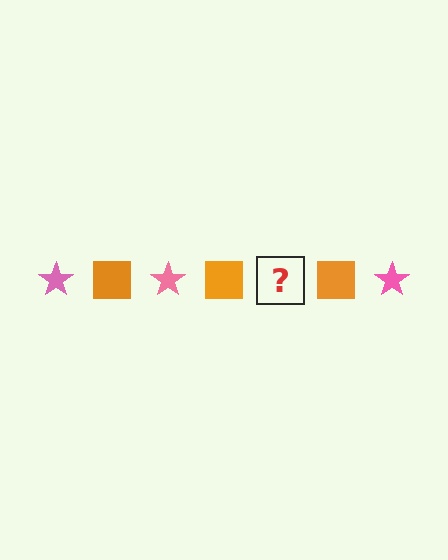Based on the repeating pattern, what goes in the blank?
The blank should be a pink star.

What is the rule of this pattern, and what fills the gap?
The rule is that the pattern alternates between pink star and orange square. The gap should be filled with a pink star.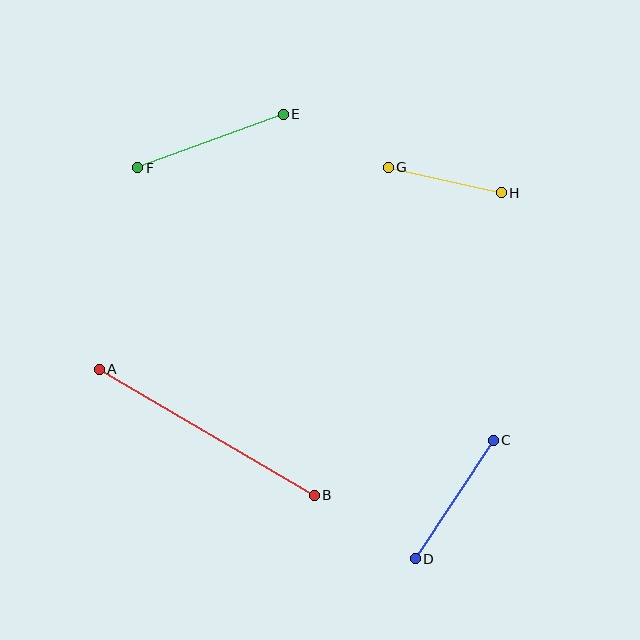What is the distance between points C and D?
The distance is approximately 142 pixels.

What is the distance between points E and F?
The distance is approximately 155 pixels.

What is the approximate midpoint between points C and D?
The midpoint is at approximately (454, 499) pixels.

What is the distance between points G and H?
The distance is approximately 116 pixels.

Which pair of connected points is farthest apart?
Points A and B are farthest apart.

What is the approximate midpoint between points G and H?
The midpoint is at approximately (445, 180) pixels.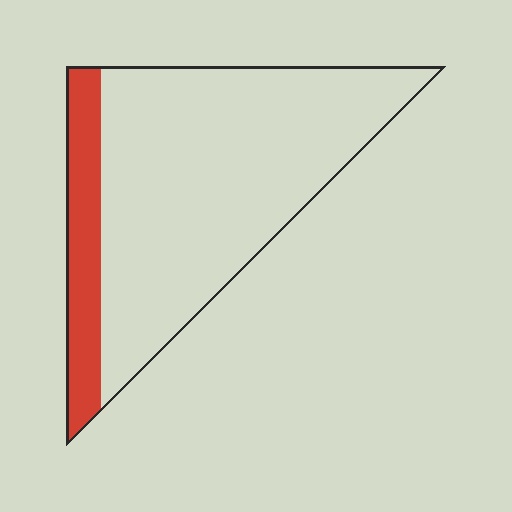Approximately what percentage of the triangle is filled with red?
Approximately 20%.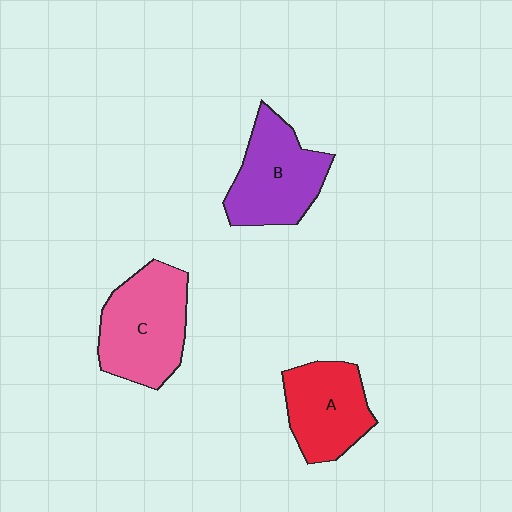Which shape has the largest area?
Shape C (pink).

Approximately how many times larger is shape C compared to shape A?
Approximately 1.3 times.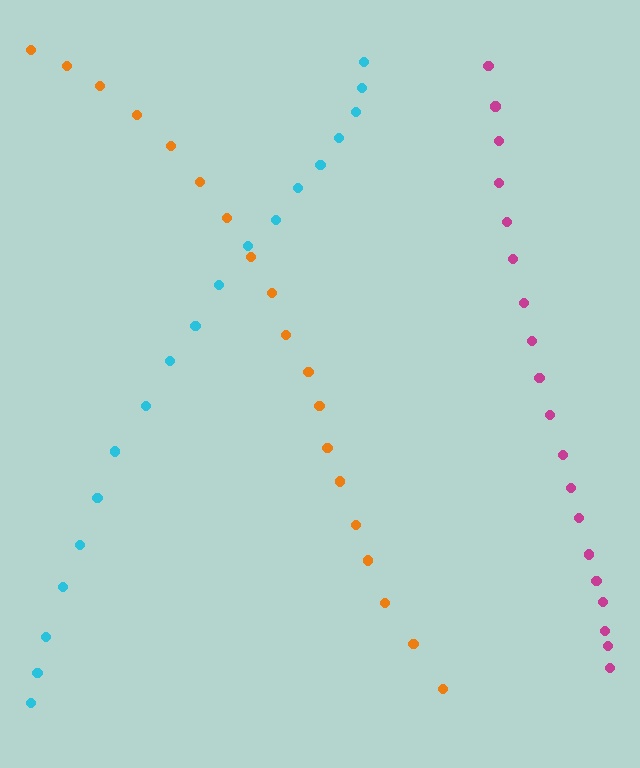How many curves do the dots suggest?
There are 3 distinct paths.